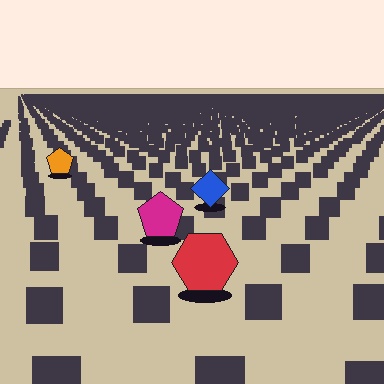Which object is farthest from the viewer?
The orange pentagon is farthest from the viewer. It appears smaller and the ground texture around it is denser.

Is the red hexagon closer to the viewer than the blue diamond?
Yes. The red hexagon is closer — you can tell from the texture gradient: the ground texture is coarser near it.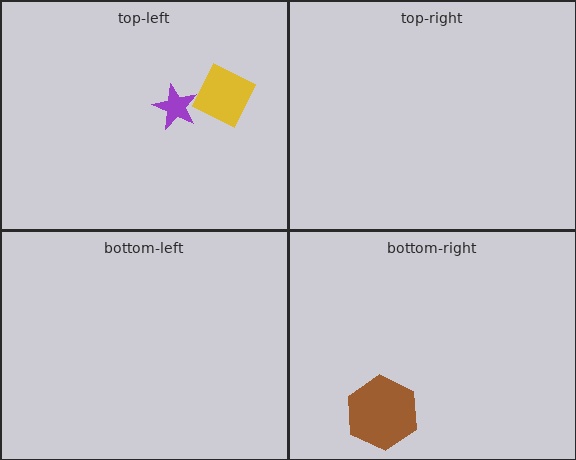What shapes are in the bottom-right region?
The brown hexagon.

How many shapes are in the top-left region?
2.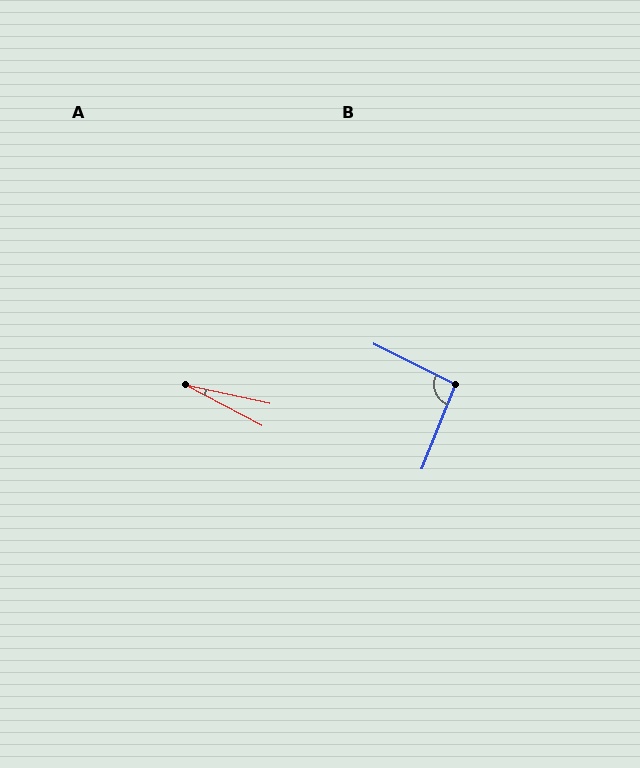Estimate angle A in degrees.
Approximately 16 degrees.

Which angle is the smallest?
A, at approximately 16 degrees.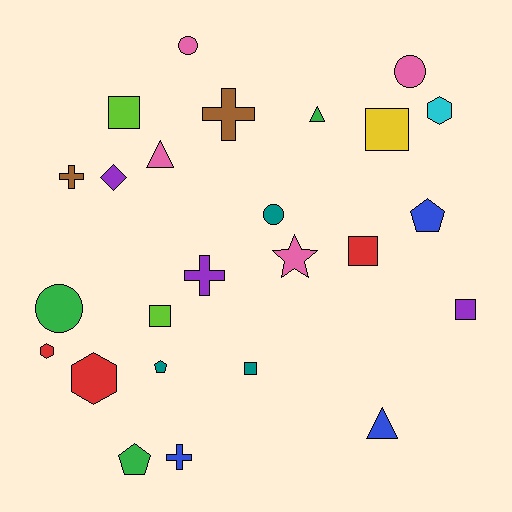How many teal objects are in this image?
There are 3 teal objects.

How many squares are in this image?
There are 6 squares.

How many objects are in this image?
There are 25 objects.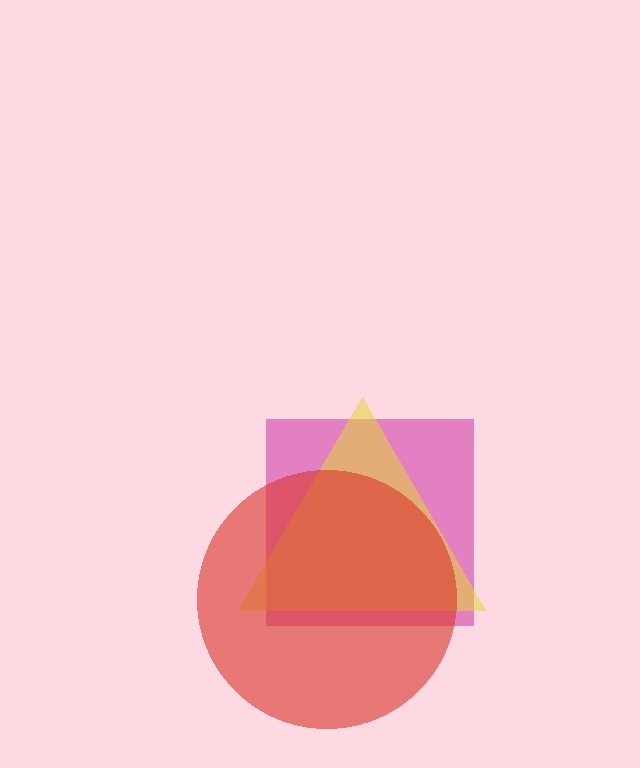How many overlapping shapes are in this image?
There are 3 overlapping shapes in the image.